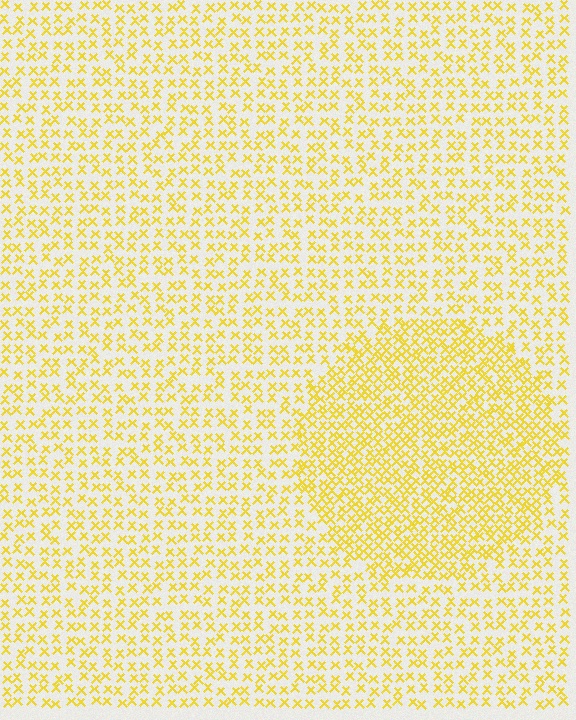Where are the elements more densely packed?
The elements are more densely packed inside the circle boundary.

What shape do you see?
I see a circle.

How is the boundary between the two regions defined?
The boundary is defined by a change in element density (approximately 1.8x ratio). All elements are the same color, size, and shape.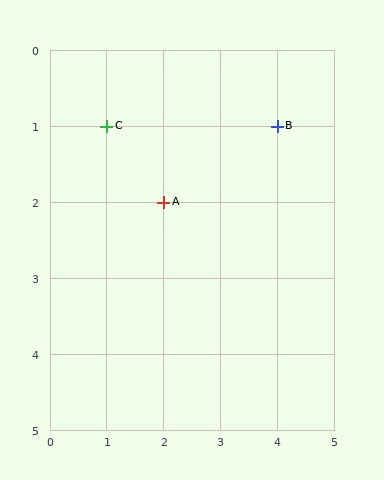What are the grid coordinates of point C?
Point C is at grid coordinates (1, 1).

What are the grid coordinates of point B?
Point B is at grid coordinates (4, 1).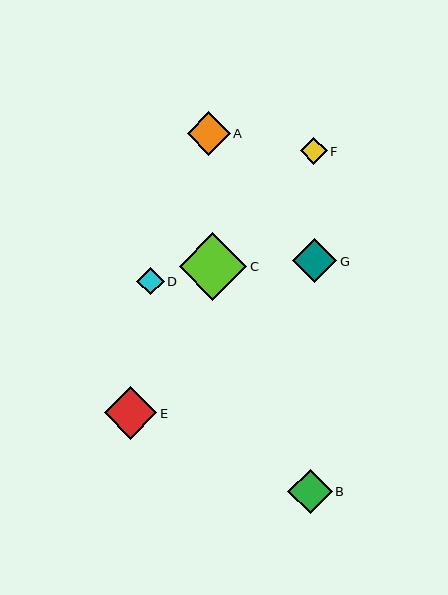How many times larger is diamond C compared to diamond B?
Diamond C is approximately 1.5 times the size of diamond B.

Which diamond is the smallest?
Diamond F is the smallest with a size of approximately 27 pixels.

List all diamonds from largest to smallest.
From largest to smallest: C, E, G, B, A, D, F.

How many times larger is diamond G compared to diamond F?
Diamond G is approximately 1.7 times the size of diamond F.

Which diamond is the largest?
Diamond C is the largest with a size of approximately 68 pixels.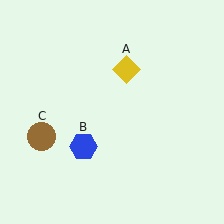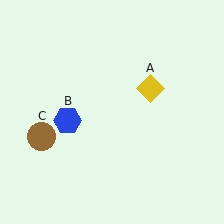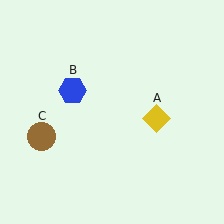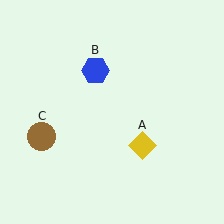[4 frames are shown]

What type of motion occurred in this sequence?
The yellow diamond (object A), blue hexagon (object B) rotated clockwise around the center of the scene.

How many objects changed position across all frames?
2 objects changed position: yellow diamond (object A), blue hexagon (object B).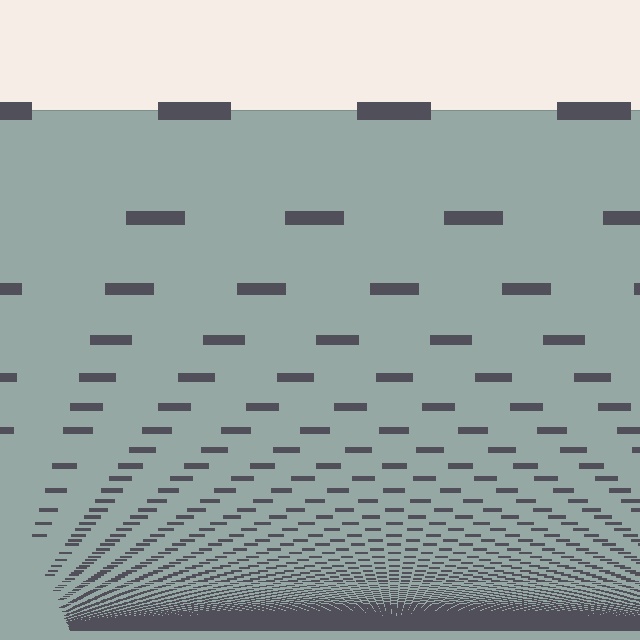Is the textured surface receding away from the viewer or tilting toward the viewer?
The surface appears to tilt toward the viewer. Texture elements get larger and sparser toward the top.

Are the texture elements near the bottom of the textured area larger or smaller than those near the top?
Smaller. The gradient is inverted — elements near the bottom are smaller and denser.